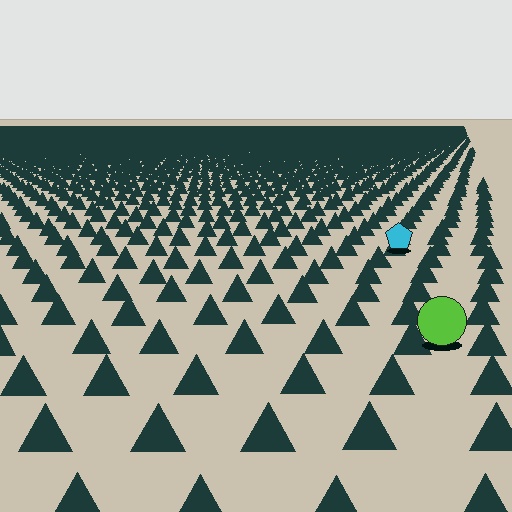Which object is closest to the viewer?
The lime circle is closest. The texture marks near it are larger and more spread out.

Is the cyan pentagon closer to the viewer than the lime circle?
No. The lime circle is closer — you can tell from the texture gradient: the ground texture is coarser near it.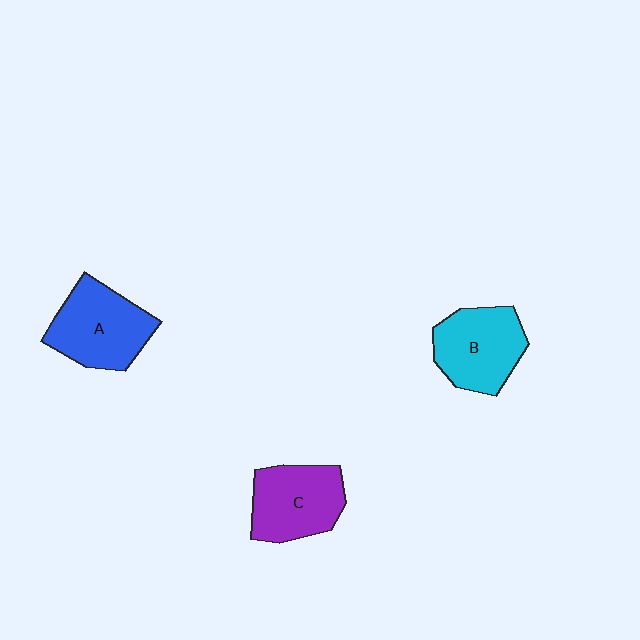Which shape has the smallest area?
Shape C (purple).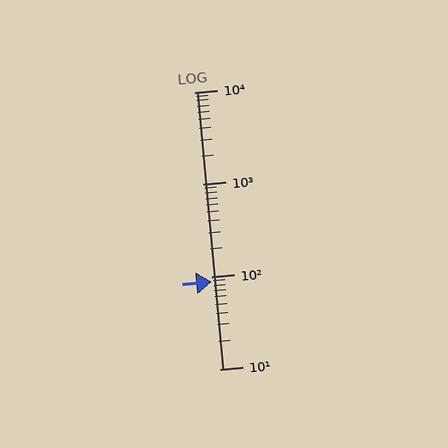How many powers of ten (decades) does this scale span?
The scale spans 3 decades, from 10 to 10000.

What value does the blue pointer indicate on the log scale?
The pointer indicates approximately 88.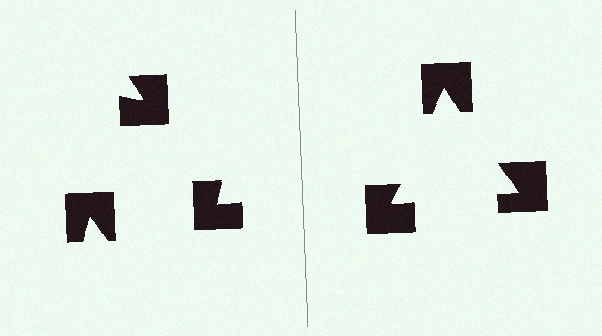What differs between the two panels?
The notched squares are positioned identically on both sides; only the wedge orientations differ. On the right they align to a triangle; on the left they are misaligned.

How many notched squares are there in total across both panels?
6 — 3 on each side.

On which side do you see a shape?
An illusory triangle appears on the right side. On the left side the wedge cuts are rotated, so no coherent shape forms.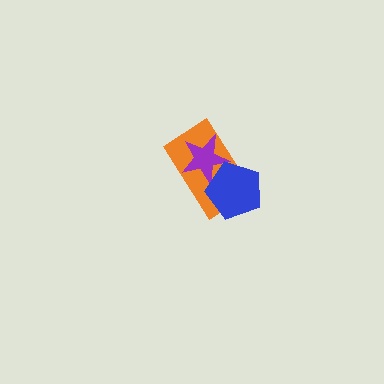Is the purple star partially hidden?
Yes, it is partially covered by another shape.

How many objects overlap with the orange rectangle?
2 objects overlap with the orange rectangle.